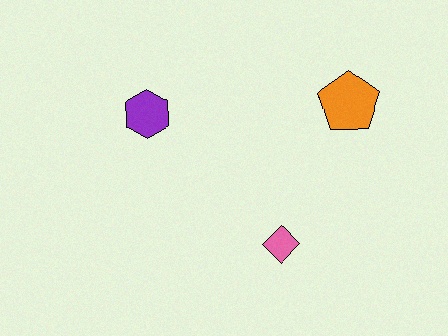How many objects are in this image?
There are 3 objects.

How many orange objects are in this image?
There is 1 orange object.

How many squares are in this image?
There are no squares.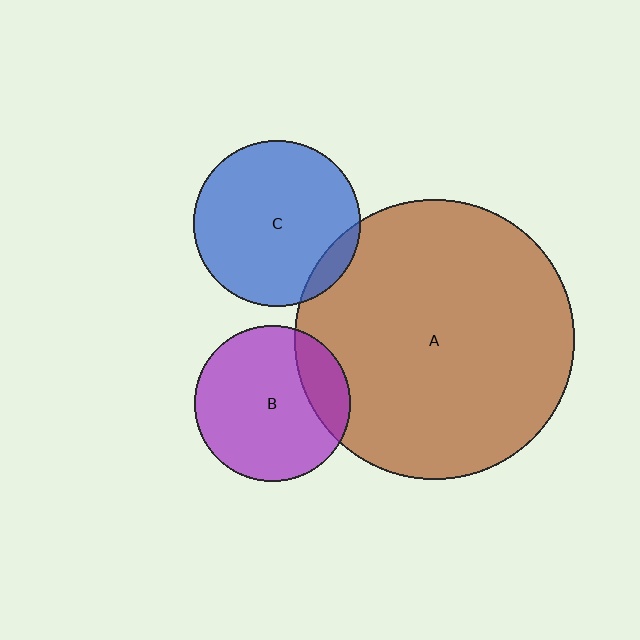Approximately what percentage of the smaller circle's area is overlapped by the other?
Approximately 20%.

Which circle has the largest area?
Circle A (brown).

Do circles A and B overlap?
Yes.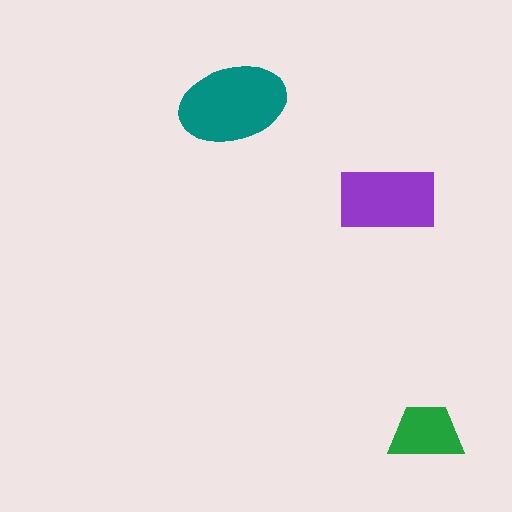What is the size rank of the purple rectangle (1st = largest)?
2nd.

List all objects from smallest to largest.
The green trapezoid, the purple rectangle, the teal ellipse.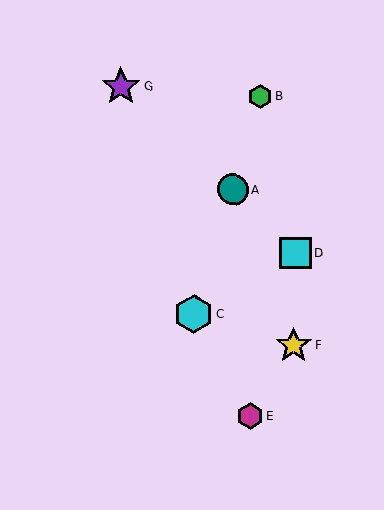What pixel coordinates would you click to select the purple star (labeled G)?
Click at (121, 86) to select the purple star G.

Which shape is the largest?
The purple star (labeled G) is the largest.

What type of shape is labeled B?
Shape B is a green hexagon.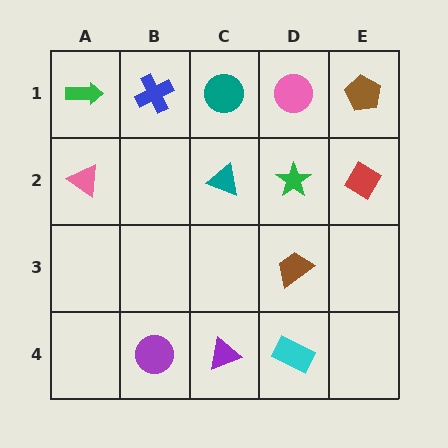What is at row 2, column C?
A teal triangle.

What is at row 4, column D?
A cyan rectangle.